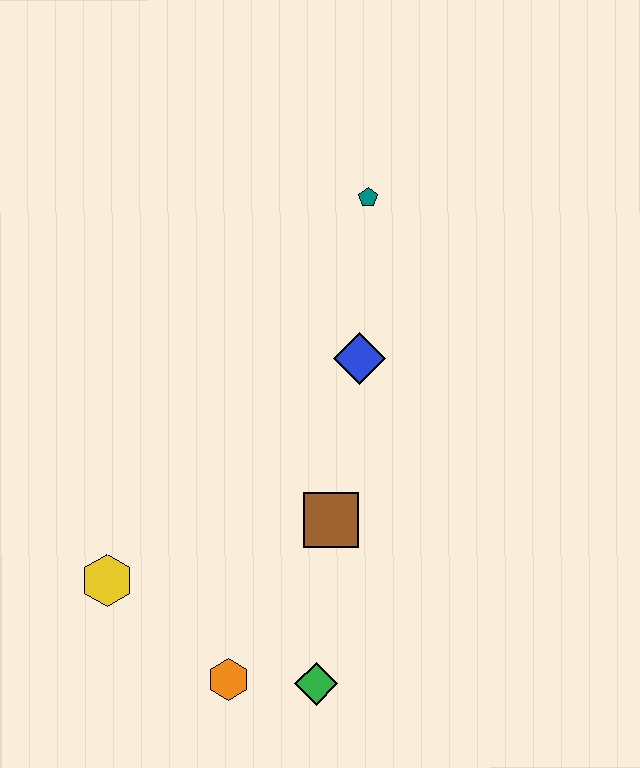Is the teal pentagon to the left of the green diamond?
No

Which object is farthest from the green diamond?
The teal pentagon is farthest from the green diamond.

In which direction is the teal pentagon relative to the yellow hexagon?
The teal pentagon is above the yellow hexagon.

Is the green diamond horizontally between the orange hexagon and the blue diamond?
Yes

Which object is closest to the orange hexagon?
The green diamond is closest to the orange hexagon.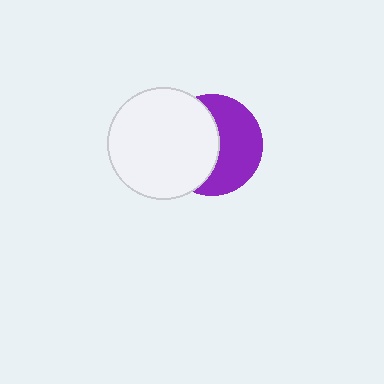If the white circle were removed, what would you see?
You would see the complete purple circle.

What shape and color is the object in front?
The object in front is a white circle.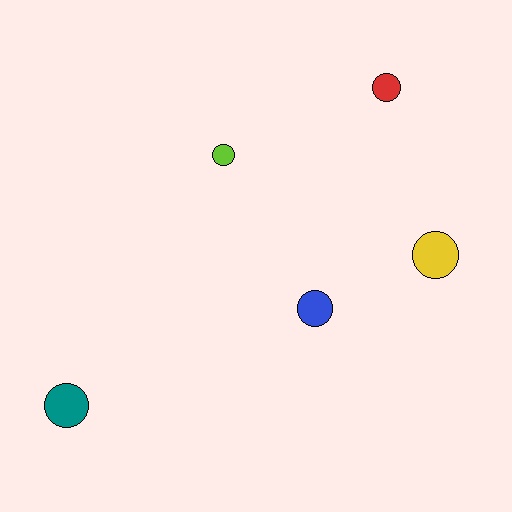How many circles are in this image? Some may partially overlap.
There are 5 circles.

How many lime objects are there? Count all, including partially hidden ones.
There is 1 lime object.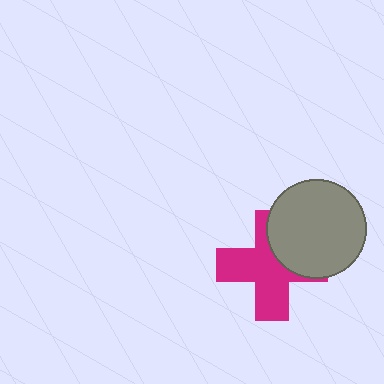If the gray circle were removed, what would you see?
You would see the complete magenta cross.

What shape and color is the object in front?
The object in front is a gray circle.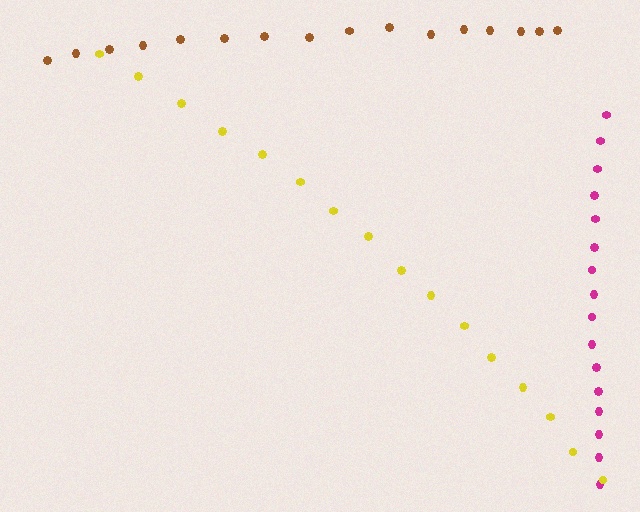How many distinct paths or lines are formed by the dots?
There are 3 distinct paths.